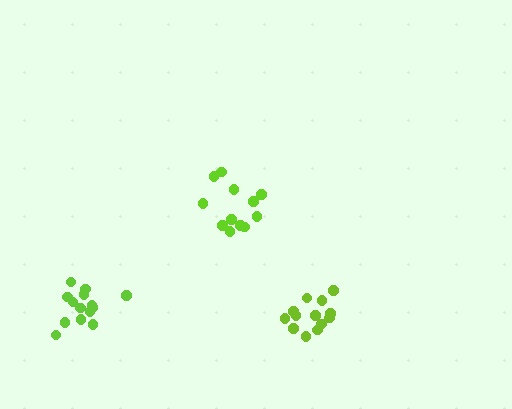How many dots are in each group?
Group 1: 13 dots, Group 2: 13 dots, Group 3: 14 dots (40 total).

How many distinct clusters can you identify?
There are 3 distinct clusters.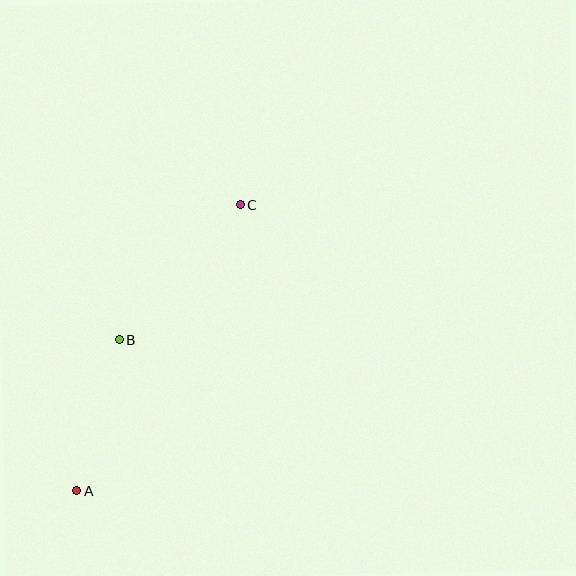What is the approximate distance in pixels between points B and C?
The distance between B and C is approximately 181 pixels.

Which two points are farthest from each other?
Points A and C are farthest from each other.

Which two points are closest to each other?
Points A and B are closest to each other.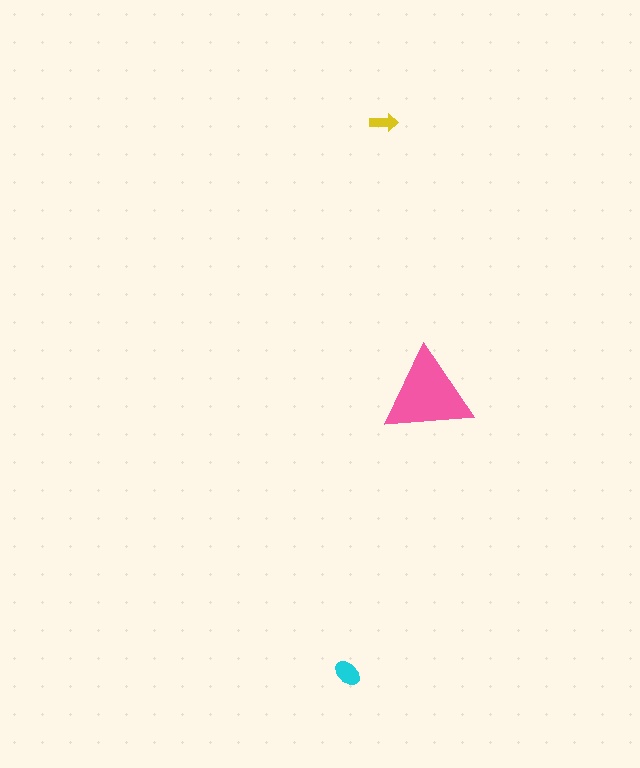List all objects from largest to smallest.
The pink triangle, the cyan ellipse, the yellow arrow.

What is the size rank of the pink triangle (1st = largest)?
1st.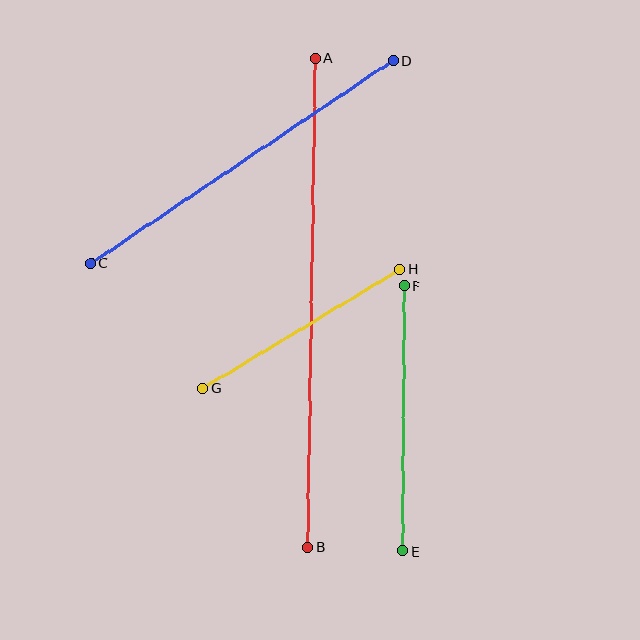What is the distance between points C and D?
The distance is approximately 364 pixels.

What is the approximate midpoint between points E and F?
The midpoint is at approximately (404, 418) pixels.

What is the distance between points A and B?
The distance is approximately 489 pixels.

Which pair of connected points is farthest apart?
Points A and B are farthest apart.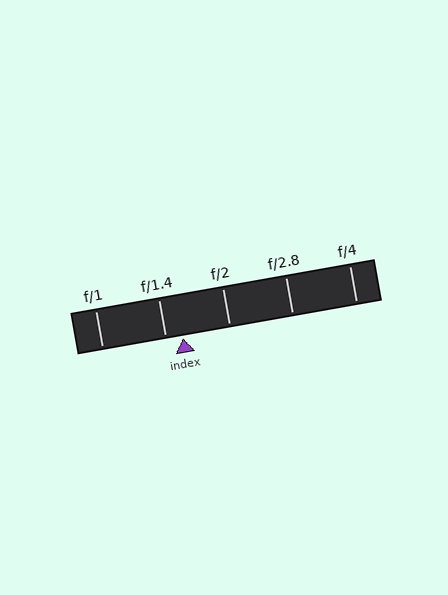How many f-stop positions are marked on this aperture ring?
There are 5 f-stop positions marked.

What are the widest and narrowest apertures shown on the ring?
The widest aperture shown is f/1 and the narrowest is f/4.